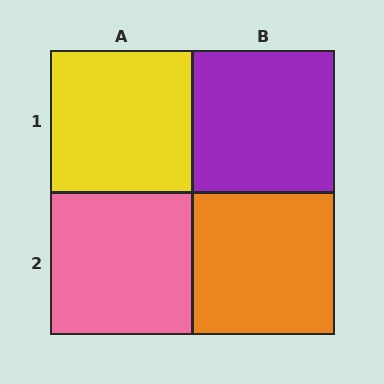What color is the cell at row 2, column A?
Pink.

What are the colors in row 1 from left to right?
Yellow, purple.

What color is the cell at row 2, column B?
Orange.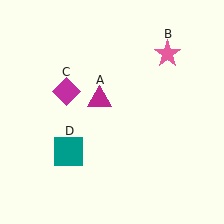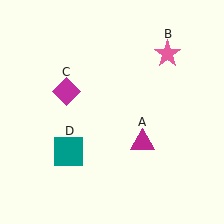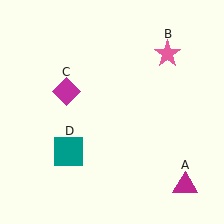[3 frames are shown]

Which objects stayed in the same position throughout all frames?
Pink star (object B) and magenta diamond (object C) and teal square (object D) remained stationary.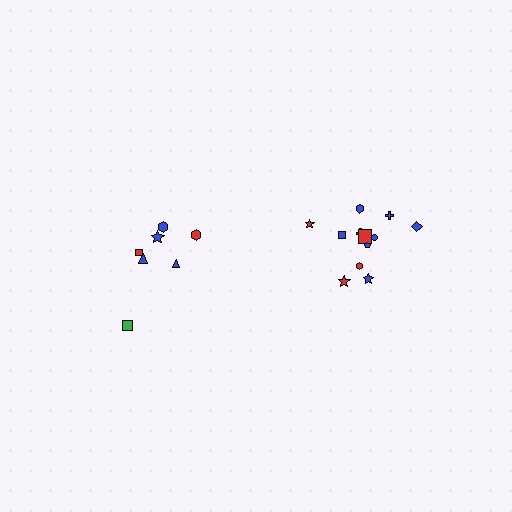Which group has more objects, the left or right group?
The right group.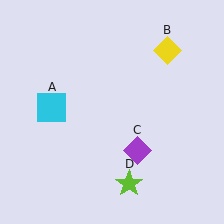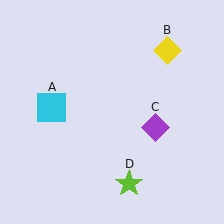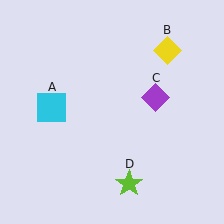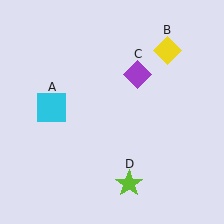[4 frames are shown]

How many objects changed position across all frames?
1 object changed position: purple diamond (object C).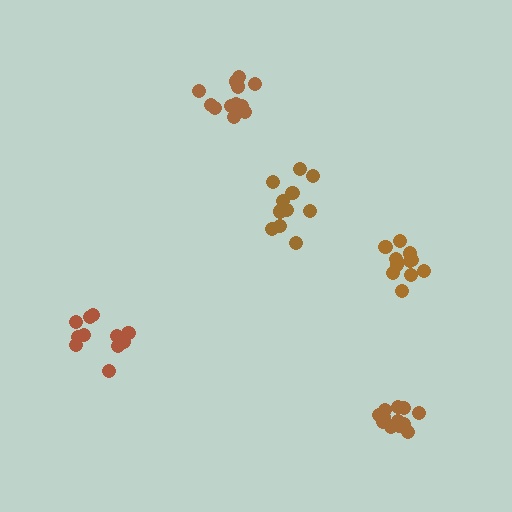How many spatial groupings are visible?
There are 5 spatial groupings.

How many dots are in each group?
Group 1: 12 dots, Group 2: 11 dots, Group 3: 11 dots, Group 4: 14 dots, Group 5: 12 dots (60 total).